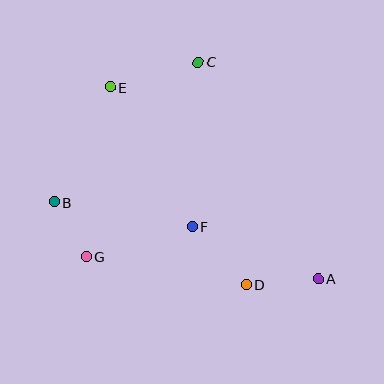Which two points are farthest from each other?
Points A and E are farthest from each other.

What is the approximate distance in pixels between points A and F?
The distance between A and F is approximately 136 pixels.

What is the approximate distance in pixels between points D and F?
The distance between D and F is approximately 79 pixels.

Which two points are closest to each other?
Points B and G are closest to each other.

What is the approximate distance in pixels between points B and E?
The distance between B and E is approximately 128 pixels.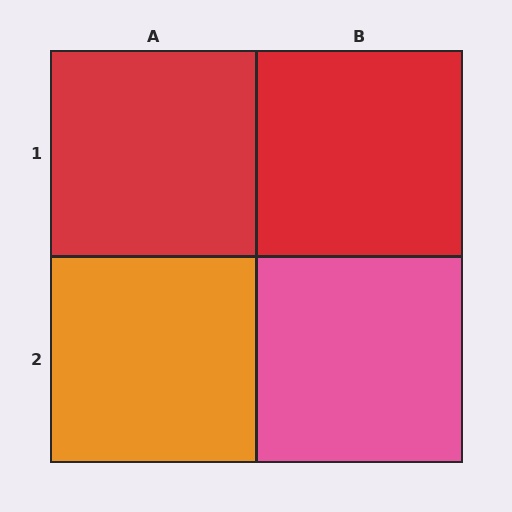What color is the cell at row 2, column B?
Pink.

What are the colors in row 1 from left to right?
Red, red.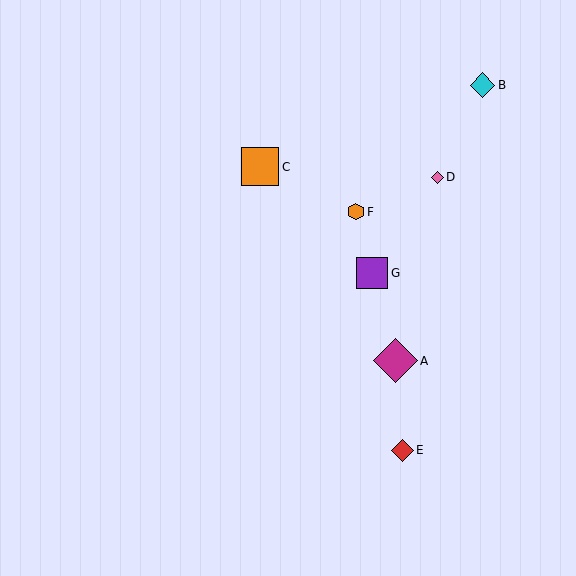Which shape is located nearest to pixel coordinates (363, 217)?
The orange hexagon (labeled F) at (356, 212) is nearest to that location.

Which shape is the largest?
The magenta diamond (labeled A) is the largest.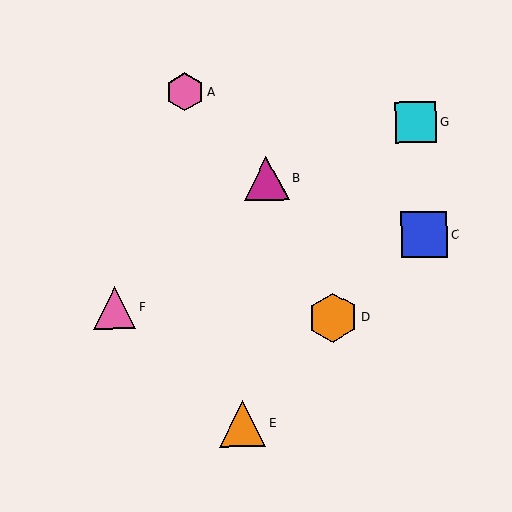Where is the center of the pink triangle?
The center of the pink triangle is at (115, 308).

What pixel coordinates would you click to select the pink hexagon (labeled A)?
Click at (185, 92) to select the pink hexagon A.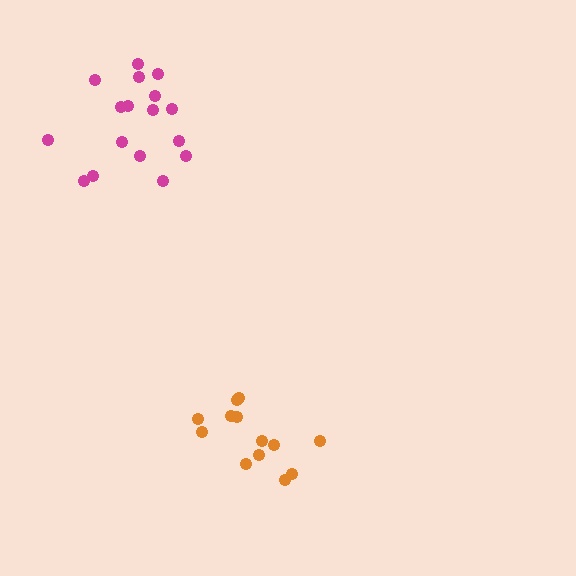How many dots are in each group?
Group 1: 17 dots, Group 2: 13 dots (30 total).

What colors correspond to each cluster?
The clusters are colored: magenta, orange.